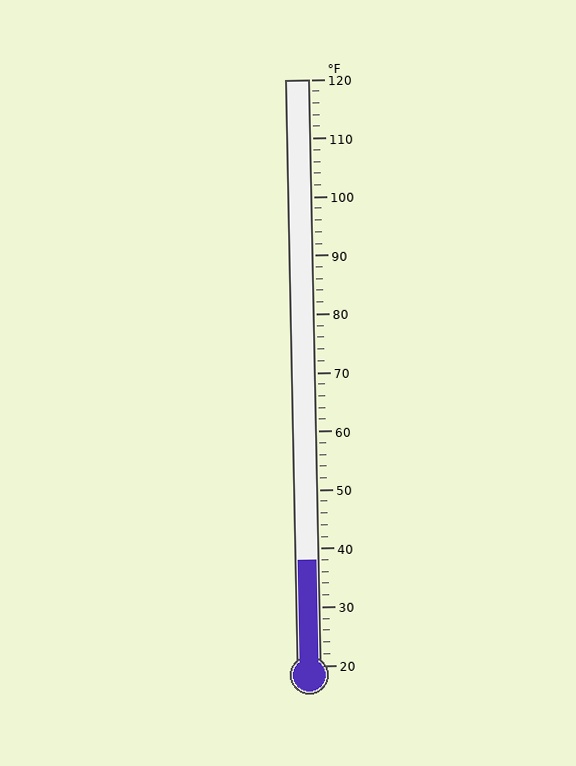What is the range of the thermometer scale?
The thermometer scale ranges from 20°F to 120°F.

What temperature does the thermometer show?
The thermometer shows approximately 38°F.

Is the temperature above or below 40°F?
The temperature is below 40°F.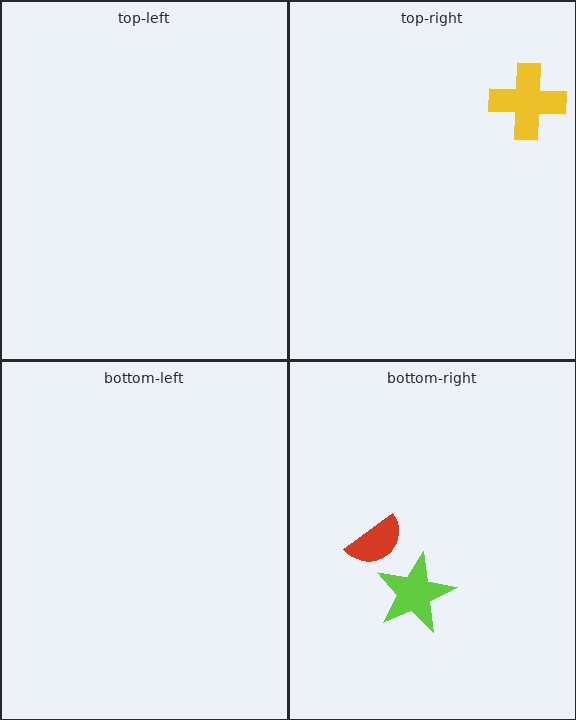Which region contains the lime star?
The bottom-right region.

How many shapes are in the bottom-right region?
2.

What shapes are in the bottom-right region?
The red semicircle, the lime star.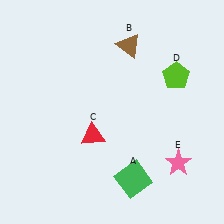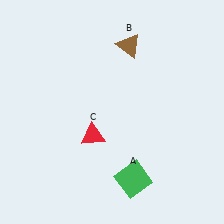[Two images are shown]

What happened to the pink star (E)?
The pink star (E) was removed in Image 2. It was in the bottom-right area of Image 1.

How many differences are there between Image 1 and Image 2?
There are 2 differences between the two images.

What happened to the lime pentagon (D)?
The lime pentagon (D) was removed in Image 2. It was in the top-right area of Image 1.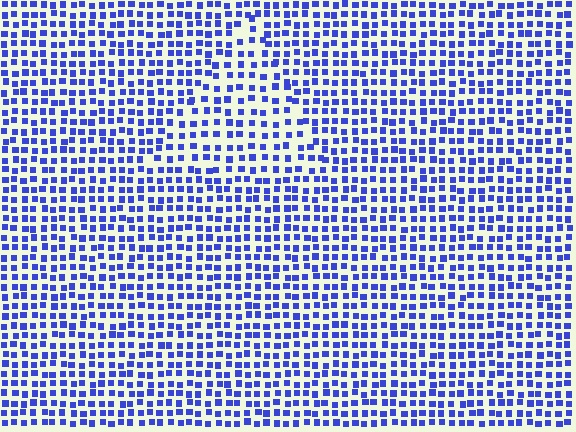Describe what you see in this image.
The image contains small blue elements arranged at two different densities. A triangle-shaped region is visible where the elements are less densely packed than the surrounding area.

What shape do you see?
I see a triangle.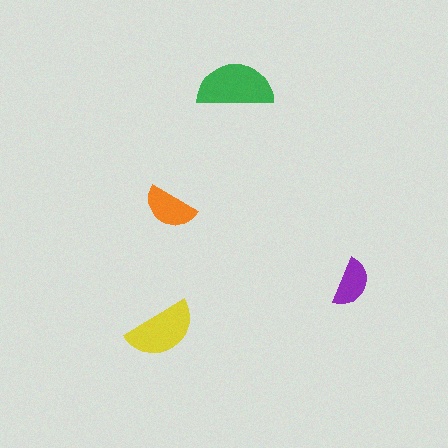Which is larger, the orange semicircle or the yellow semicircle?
The yellow one.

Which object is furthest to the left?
The yellow semicircle is leftmost.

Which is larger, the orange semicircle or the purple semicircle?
The orange one.